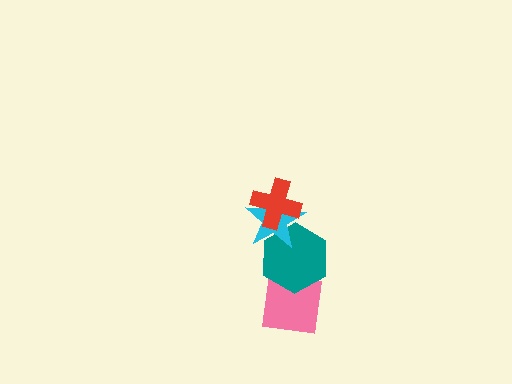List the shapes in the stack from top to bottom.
From top to bottom: the red cross, the cyan star, the teal hexagon, the pink square.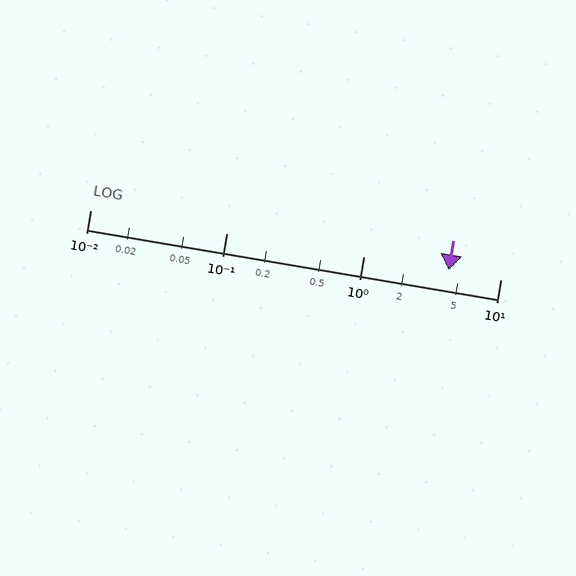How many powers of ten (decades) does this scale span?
The scale spans 3 decades, from 0.01 to 10.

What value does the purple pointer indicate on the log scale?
The pointer indicates approximately 4.2.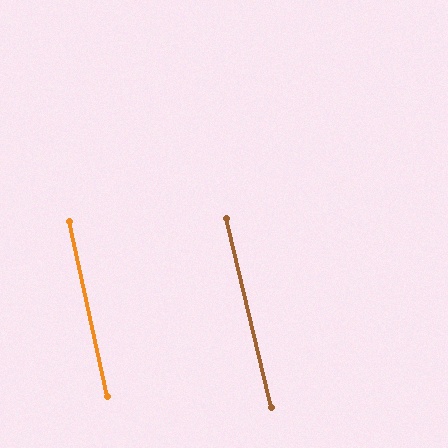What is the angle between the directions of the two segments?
Approximately 1 degree.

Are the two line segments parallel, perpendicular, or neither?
Parallel — their directions differ by only 1.2°.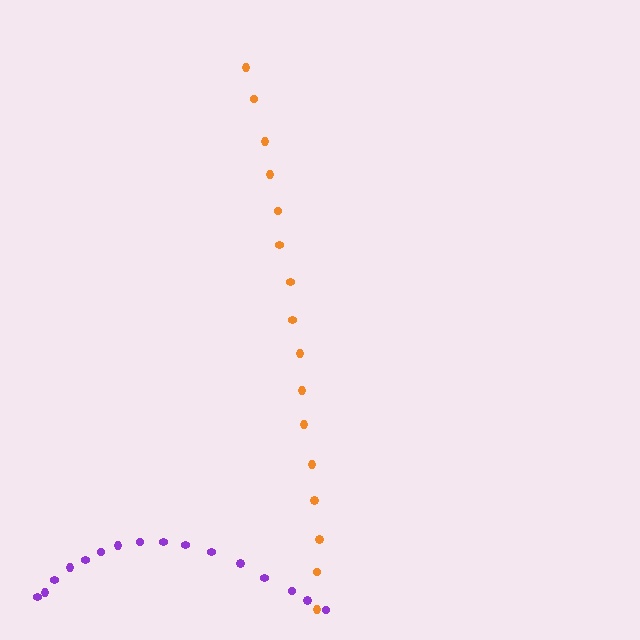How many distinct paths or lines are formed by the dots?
There are 2 distinct paths.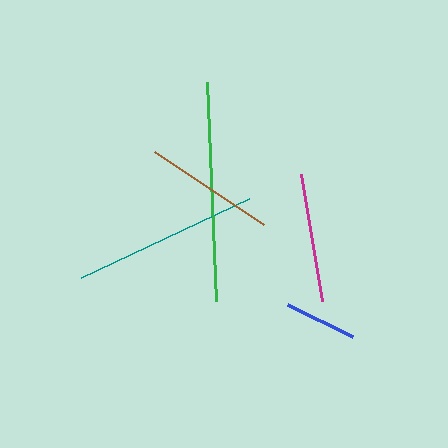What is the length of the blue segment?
The blue segment is approximately 72 pixels long.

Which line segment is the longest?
The green line is the longest at approximately 219 pixels.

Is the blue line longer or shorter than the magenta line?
The magenta line is longer than the blue line.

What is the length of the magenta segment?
The magenta segment is approximately 129 pixels long.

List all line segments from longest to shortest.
From longest to shortest: green, teal, brown, magenta, blue.